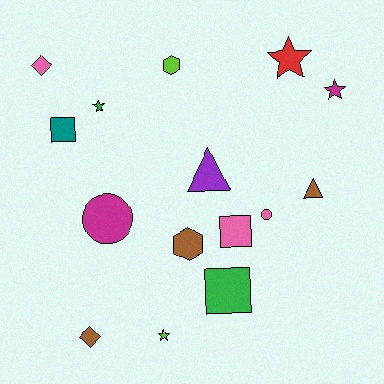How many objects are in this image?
There are 15 objects.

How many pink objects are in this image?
There are 3 pink objects.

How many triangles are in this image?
There are 2 triangles.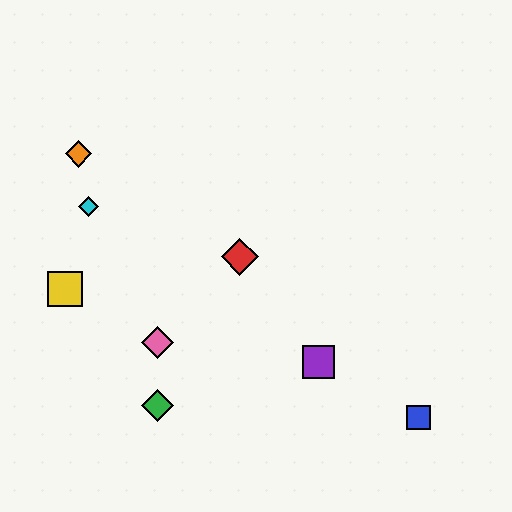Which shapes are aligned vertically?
The green diamond, the pink diamond are aligned vertically.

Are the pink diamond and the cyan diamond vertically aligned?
No, the pink diamond is at x≈157 and the cyan diamond is at x≈89.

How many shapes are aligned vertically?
2 shapes (the green diamond, the pink diamond) are aligned vertically.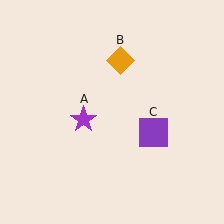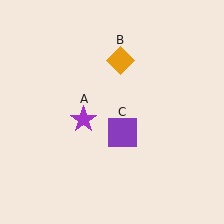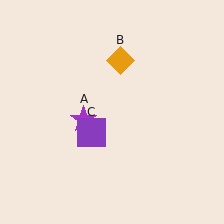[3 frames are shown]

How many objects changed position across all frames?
1 object changed position: purple square (object C).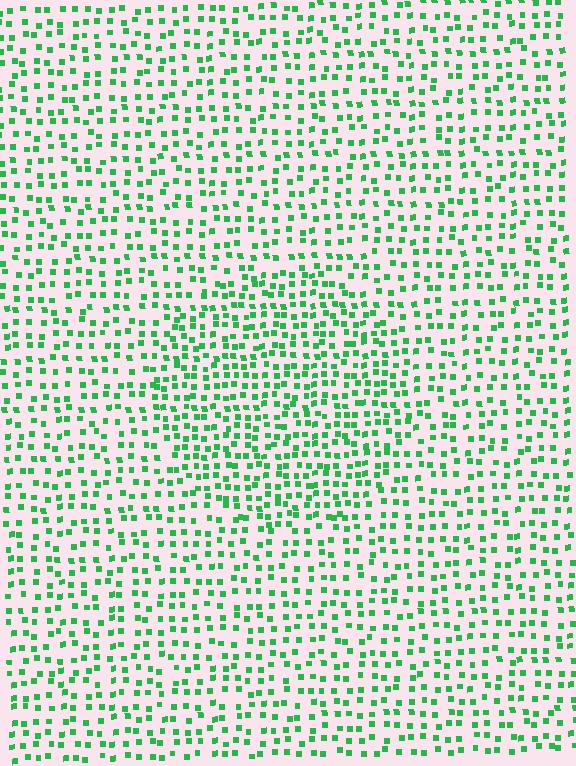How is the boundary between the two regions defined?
The boundary is defined by a change in element density (approximately 1.5x ratio). All elements are the same color, size, and shape.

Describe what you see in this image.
The image contains small green elements arranged at two different densities. A circle-shaped region is visible where the elements are more densely packed than the surrounding area.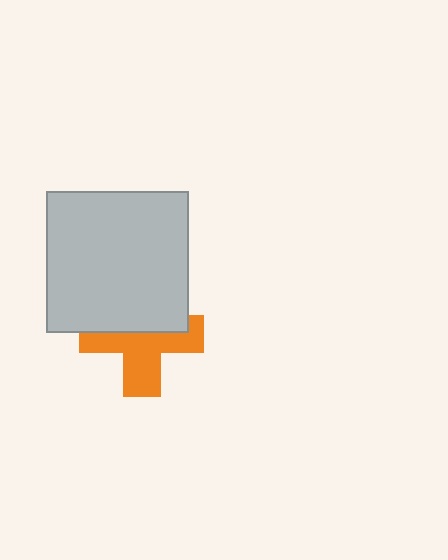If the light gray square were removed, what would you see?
You would see the complete orange cross.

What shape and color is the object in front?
The object in front is a light gray square.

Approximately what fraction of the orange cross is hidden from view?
Roughly 45% of the orange cross is hidden behind the light gray square.